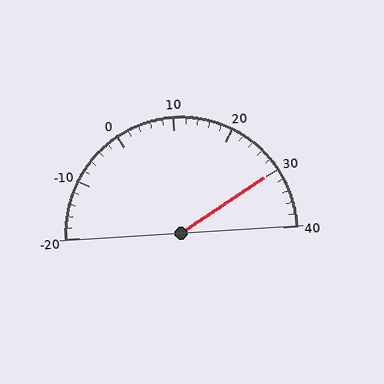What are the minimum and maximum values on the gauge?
The gauge ranges from -20 to 40.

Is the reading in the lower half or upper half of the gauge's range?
The reading is in the upper half of the range (-20 to 40).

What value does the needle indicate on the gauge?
The needle indicates approximately 30.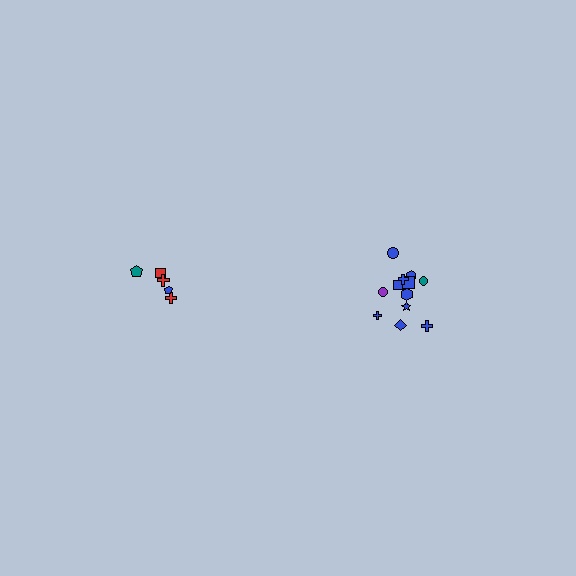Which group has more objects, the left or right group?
The right group.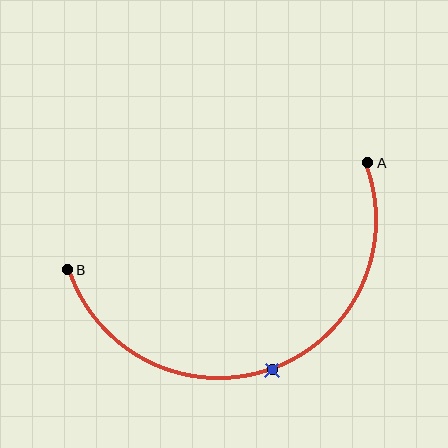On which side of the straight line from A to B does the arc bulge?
The arc bulges below the straight line connecting A and B.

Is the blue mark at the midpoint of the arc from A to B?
Yes. The blue mark lies on the arc at equal arc-length from both A and B — it is the arc midpoint.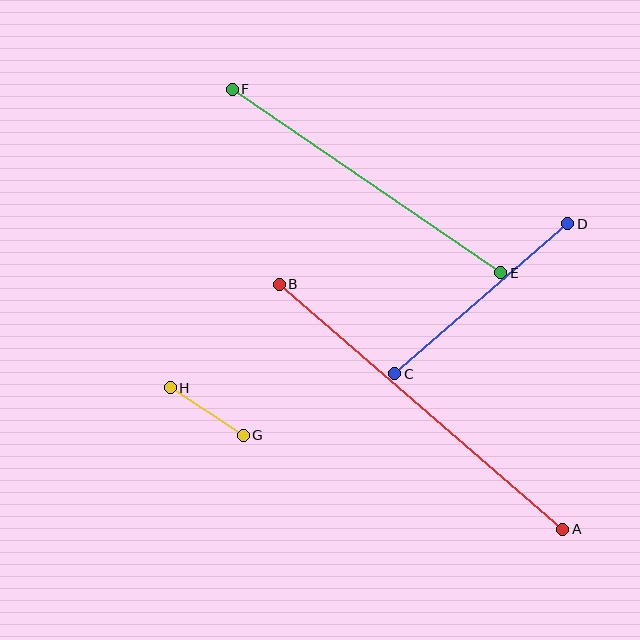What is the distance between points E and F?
The distance is approximately 325 pixels.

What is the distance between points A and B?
The distance is approximately 375 pixels.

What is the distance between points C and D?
The distance is approximately 229 pixels.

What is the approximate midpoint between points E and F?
The midpoint is at approximately (367, 181) pixels.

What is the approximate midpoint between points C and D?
The midpoint is at approximately (481, 299) pixels.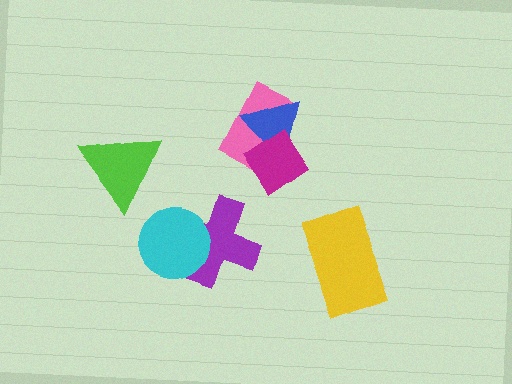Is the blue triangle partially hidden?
Yes, it is partially covered by another shape.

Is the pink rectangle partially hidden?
Yes, it is partially covered by another shape.